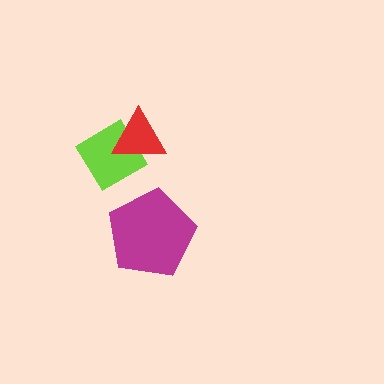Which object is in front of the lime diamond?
The red triangle is in front of the lime diamond.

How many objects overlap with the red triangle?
1 object overlaps with the red triangle.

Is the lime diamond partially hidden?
Yes, it is partially covered by another shape.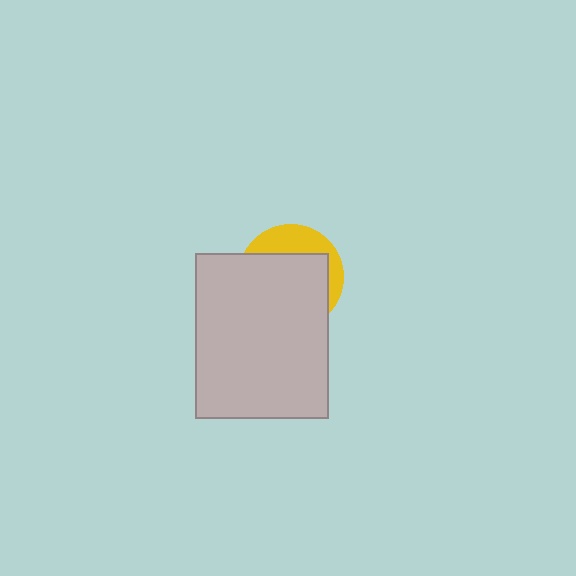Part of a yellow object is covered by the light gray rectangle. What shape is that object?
It is a circle.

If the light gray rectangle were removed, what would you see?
You would see the complete yellow circle.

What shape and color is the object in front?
The object in front is a light gray rectangle.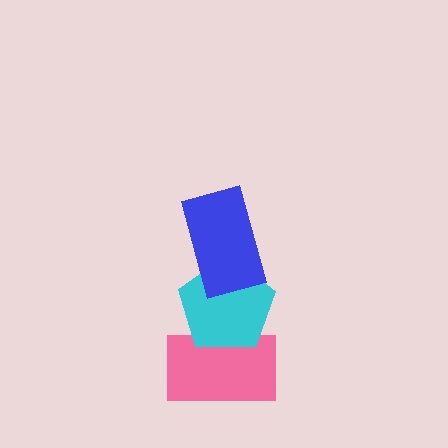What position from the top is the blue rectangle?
The blue rectangle is 1st from the top.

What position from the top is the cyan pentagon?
The cyan pentagon is 2nd from the top.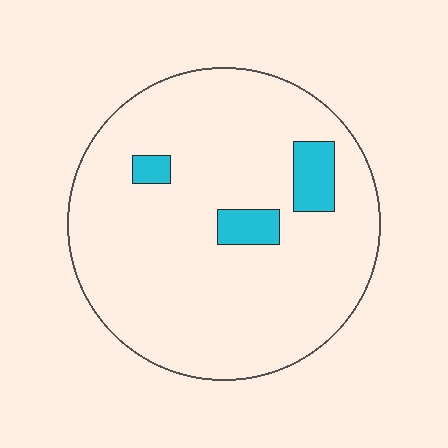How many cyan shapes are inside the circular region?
3.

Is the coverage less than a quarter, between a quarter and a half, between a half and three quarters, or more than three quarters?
Less than a quarter.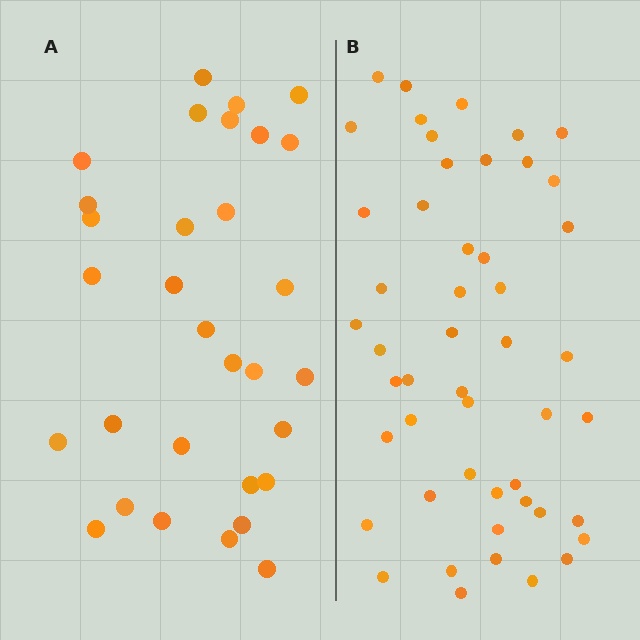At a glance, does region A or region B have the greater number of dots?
Region B (the right region) has more dots.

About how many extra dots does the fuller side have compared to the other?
Region B has approximately 20 more dots than region A.